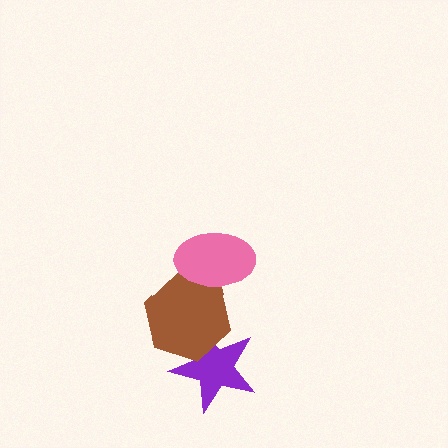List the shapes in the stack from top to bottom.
From top to bottom: the pink ellipse, the brown hexagon, the purple star.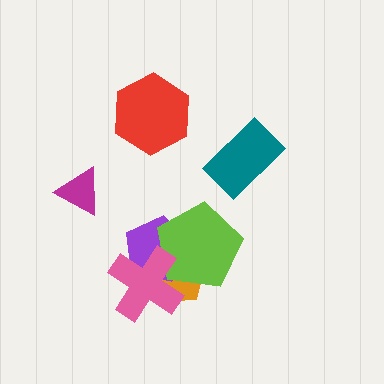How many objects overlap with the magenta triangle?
0 objects overlap with the magenta triangle.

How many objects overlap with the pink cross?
3 objects overlap with the pink cross.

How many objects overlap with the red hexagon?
0 objects overlap with the red hexagon.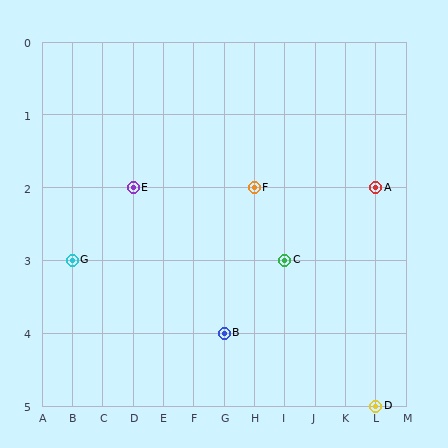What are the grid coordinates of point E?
Point E is at grid coordinates (D, 2).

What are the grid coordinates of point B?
Point B is at grid coordinates (G, 4).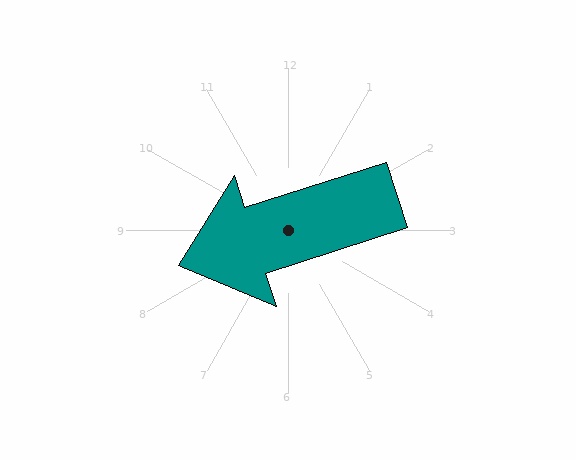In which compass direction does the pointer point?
West.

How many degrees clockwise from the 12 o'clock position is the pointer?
Approximately 252 degrees.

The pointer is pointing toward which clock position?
Roughly 8 o'clock.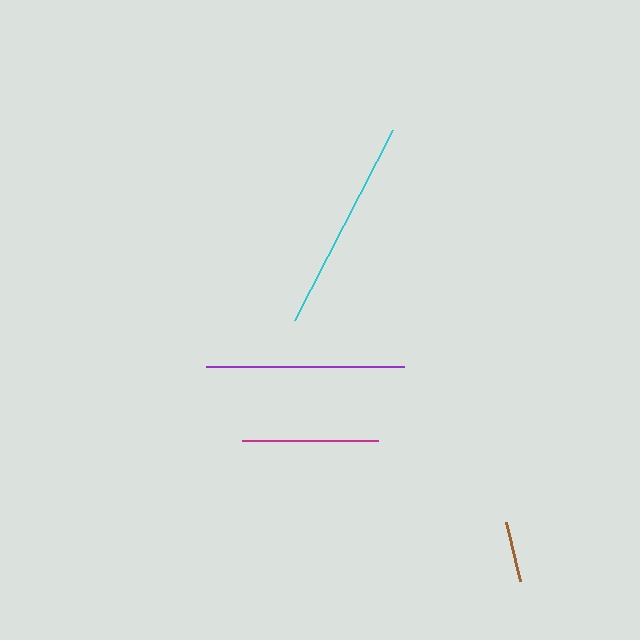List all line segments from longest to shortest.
From longest to shortest: cyan, purple, magenta, brown.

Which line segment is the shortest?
The brown line is the shortest at approximately 61 pixels.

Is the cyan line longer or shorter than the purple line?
The cyan line is longer than the purple line.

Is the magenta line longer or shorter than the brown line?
The magenta line is longer than the brown line.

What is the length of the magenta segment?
The magenta segment is approximately 136 pixels long.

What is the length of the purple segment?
The purple segment is approximately 198 pixels long.